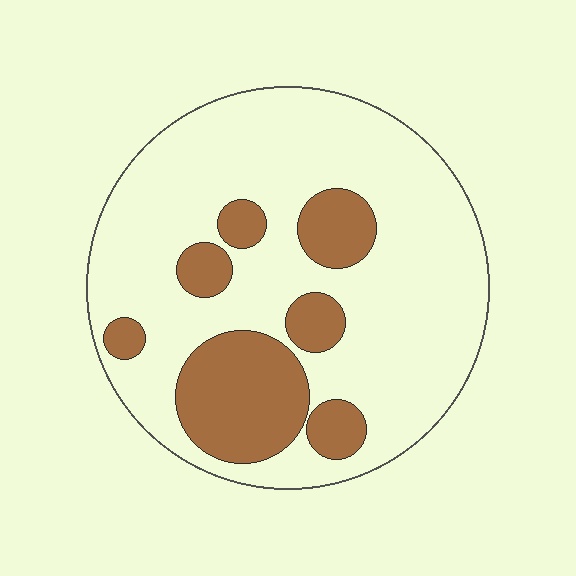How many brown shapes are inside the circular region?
7.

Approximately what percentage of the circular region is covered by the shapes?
Approximately 25%.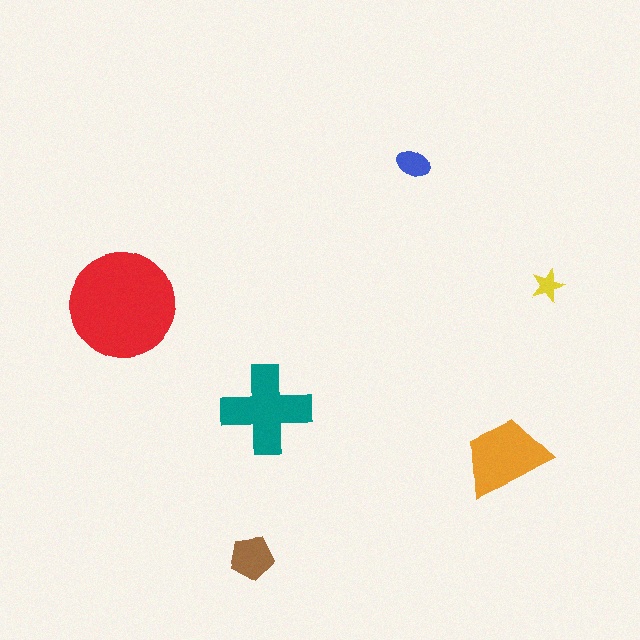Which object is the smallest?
The yellow star.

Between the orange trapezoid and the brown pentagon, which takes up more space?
The orange trapezoid.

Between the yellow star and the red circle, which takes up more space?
The red circle.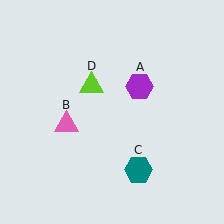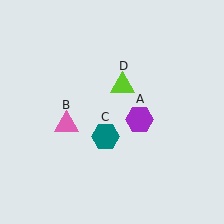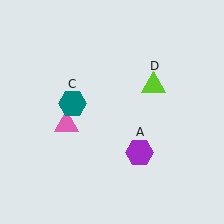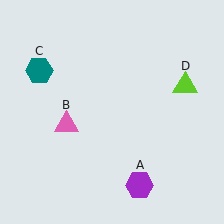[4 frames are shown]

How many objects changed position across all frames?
3 objects changed position: purple hexagon (object A), teal hexagon (object C), lime triangle (object D).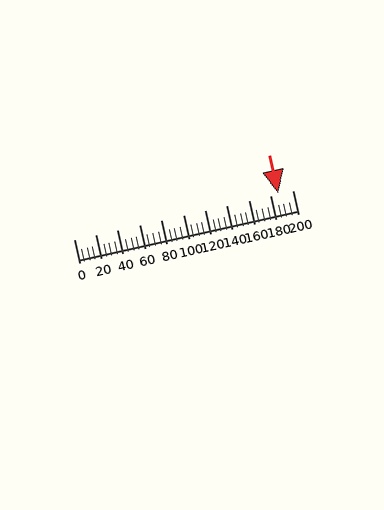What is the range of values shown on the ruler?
The ruler shows values from 0 to 200.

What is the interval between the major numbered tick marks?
The major tick marks are spaced 20 units apart.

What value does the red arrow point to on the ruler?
The red arrow points to approximately 187.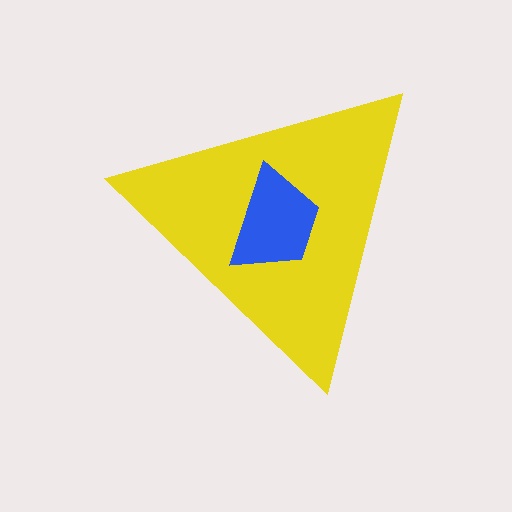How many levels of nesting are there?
2.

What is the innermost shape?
The blue trapezoid.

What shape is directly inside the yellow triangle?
The blue trapezoid.